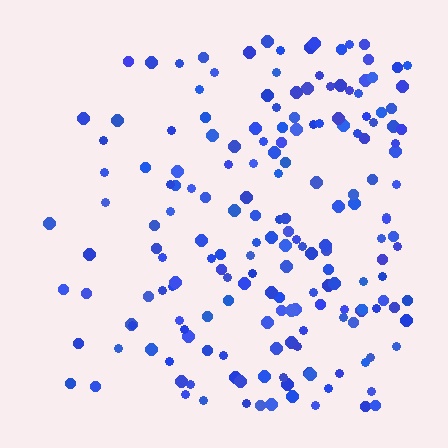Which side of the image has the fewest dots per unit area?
The left.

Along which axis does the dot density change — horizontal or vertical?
Horizontal.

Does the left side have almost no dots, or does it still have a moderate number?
Still a moderate number, just noticeably fewer than the right.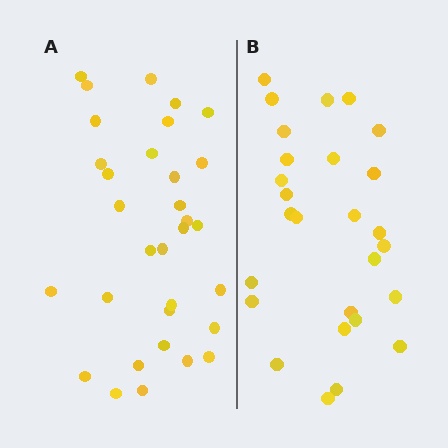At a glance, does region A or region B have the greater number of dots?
Region A (the left region) has more dots.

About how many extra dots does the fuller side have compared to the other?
Region A has about 5 more dots than region B.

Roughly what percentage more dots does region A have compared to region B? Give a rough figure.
About 20% more.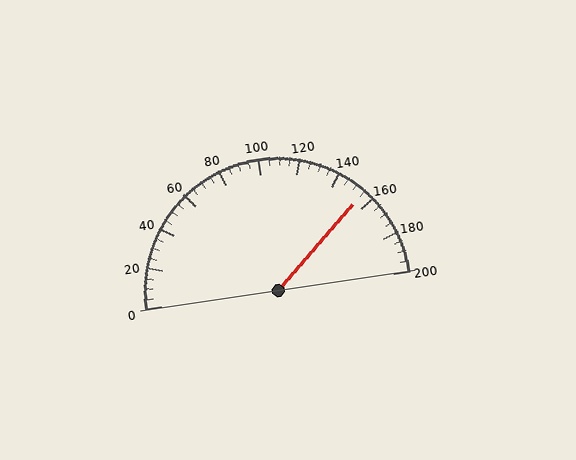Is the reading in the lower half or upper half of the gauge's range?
The reading is in the upper half of the range (0 to 200).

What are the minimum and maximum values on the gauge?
The gauge ranges from 0 to 200.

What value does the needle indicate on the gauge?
The needle indicates approximately 155.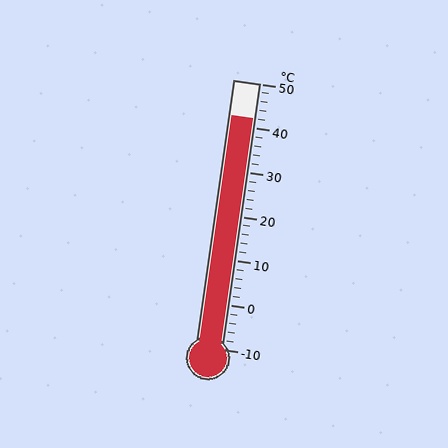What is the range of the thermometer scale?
The thermometer scale ranges from -10°C to 50°C.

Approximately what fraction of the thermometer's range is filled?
The thermometer is filled to approximately 85% of its range.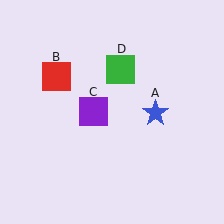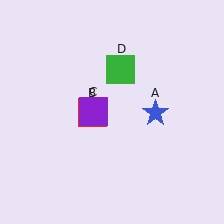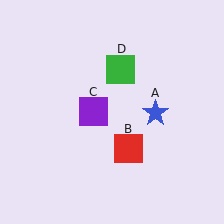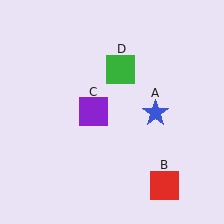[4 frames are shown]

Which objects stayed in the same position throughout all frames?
Blue star (object A) and purple square (object C) and green square (object D) remained stationary.